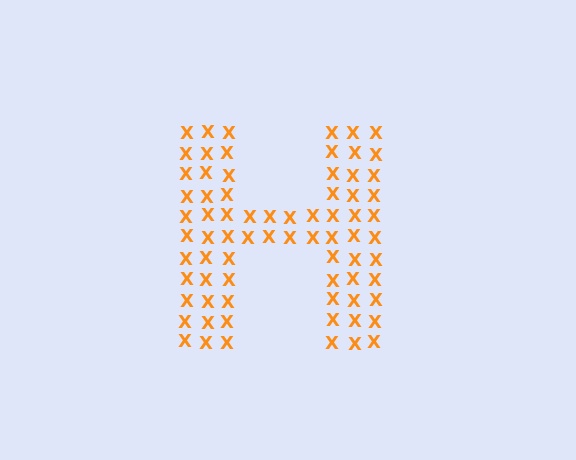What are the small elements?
The small elements are letter X's.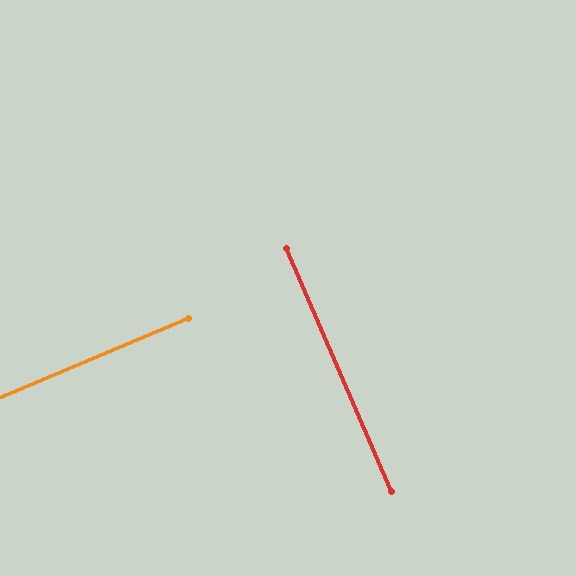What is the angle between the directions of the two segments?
Approximately 89 degrees.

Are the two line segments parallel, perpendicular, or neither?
Perpendicular — they meet at approximately 89°.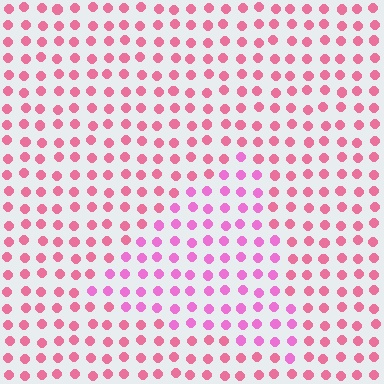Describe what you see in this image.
The image is filled with small pink elements in a uniform arrangement. A triangle-shaped region is visible where the elements are tinted to a slightly different hue, forming a subtle color boundary.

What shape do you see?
I see a triangle.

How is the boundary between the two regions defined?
The boundary is defined purely by a slight shift in hue (about 27 degrees). Spacing, size, and orientation are identical on both sides.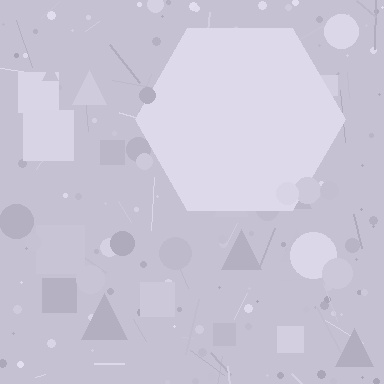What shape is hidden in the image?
A hexagon is hidden in the image.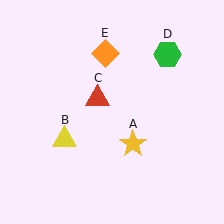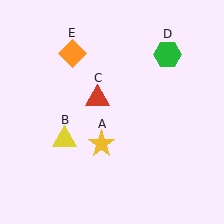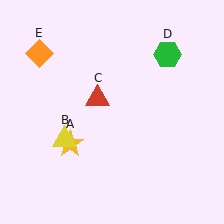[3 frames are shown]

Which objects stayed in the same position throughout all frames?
Yellow triangle (object B) and red triangle (object C) and green hexagon (object D) remained stationary.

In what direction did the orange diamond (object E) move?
The orange diamond (object E) moved left.